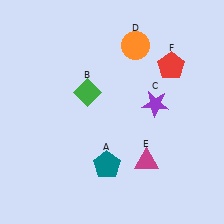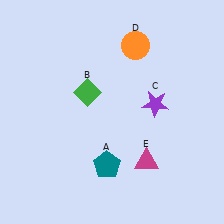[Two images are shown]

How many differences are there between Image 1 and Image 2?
There is 1 difference between the two images.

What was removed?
The red pentagon (F) was removed in Image 2.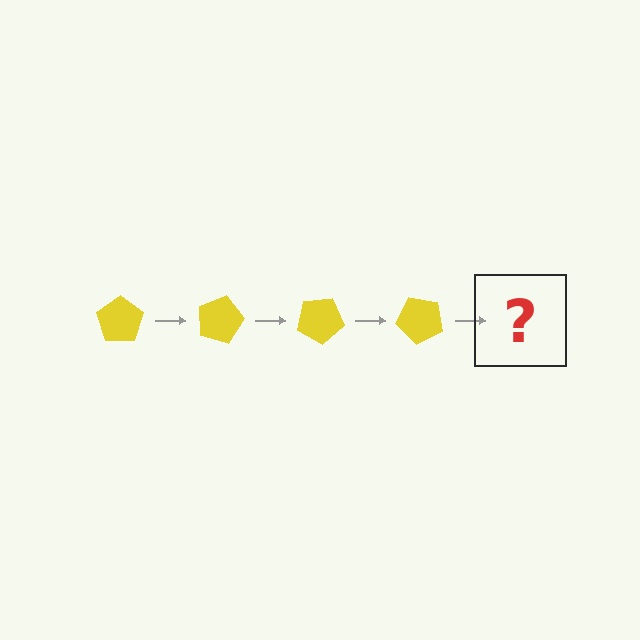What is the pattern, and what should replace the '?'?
The pattern is that the pentagon rotates 15 degrees each step. The '?' should be a yellow pentagon rotated 60 degrees.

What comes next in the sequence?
The next element should be a yellow pentagon rotated 60 degrees.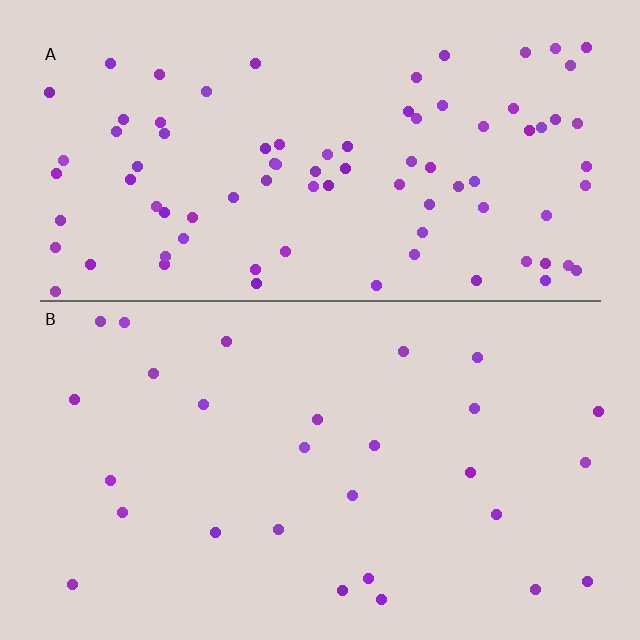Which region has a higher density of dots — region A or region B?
A (the top).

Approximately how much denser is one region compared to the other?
Approximately 3.1× — region A over region B.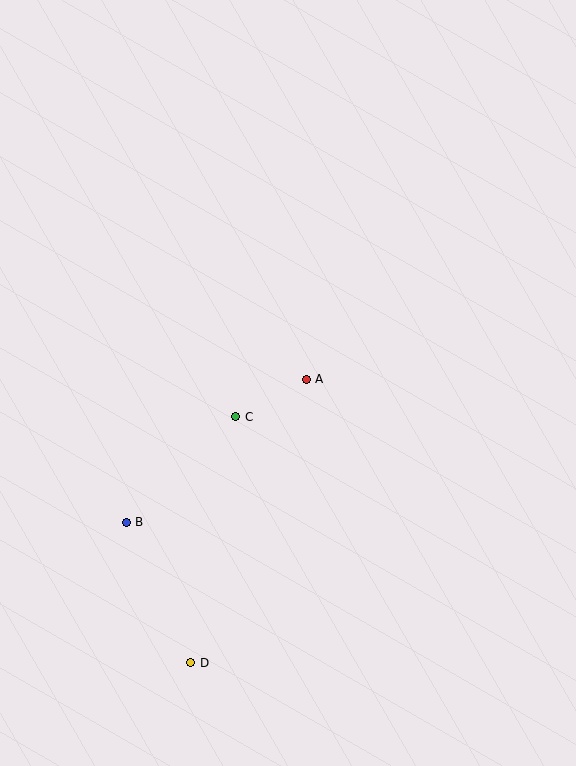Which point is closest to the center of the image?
Point A at (306, 379) is closest to the center.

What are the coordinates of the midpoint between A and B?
The midpoint between A and B is at (216, 451).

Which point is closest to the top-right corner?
Point A is closest to the top-right corner.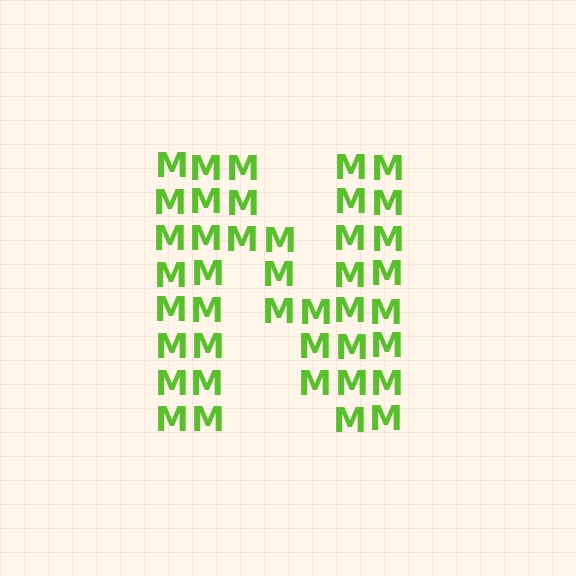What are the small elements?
The small elements are letter M's.